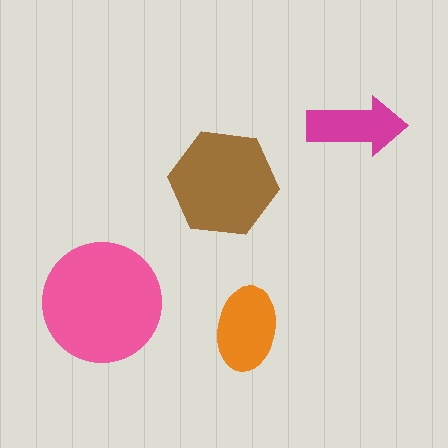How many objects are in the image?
There are 4 objects in the image.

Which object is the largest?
The pink circle.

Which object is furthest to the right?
The magenta arrow is rightmost.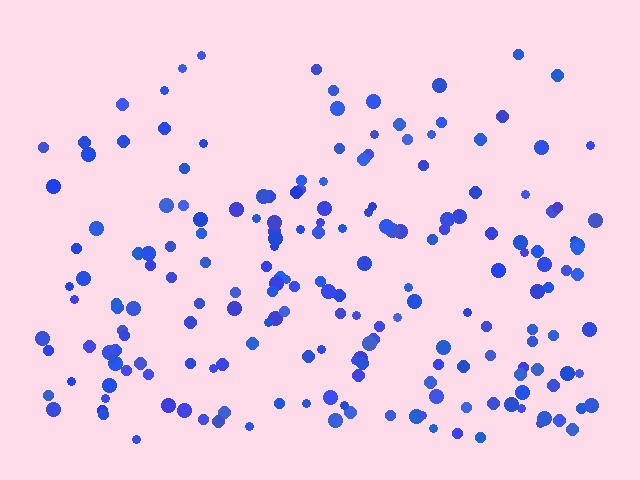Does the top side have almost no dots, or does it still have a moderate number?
Still a moderate number, just noticeably fewer than the bottom.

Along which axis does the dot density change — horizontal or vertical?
Vertical.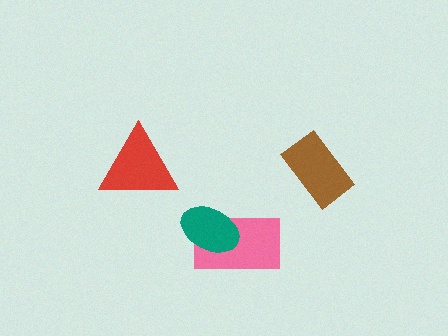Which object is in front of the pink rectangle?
The teal ellipse is in front of the pink rectangle.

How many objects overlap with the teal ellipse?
1 object overlaps with the teal ellipse.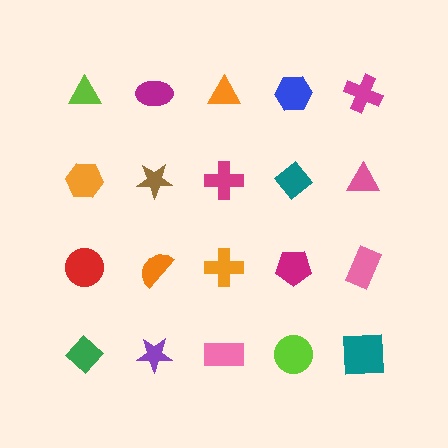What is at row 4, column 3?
A pink rectangle.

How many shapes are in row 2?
5 shapes.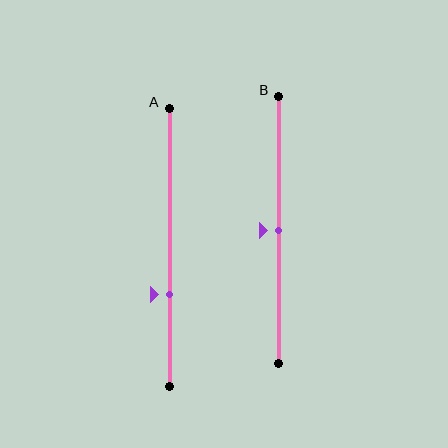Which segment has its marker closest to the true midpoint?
Segment B has its marker closest to the true midpoint.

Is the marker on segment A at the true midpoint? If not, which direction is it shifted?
No, the marker on segment A is shifted downward by about 17% of the segment length.